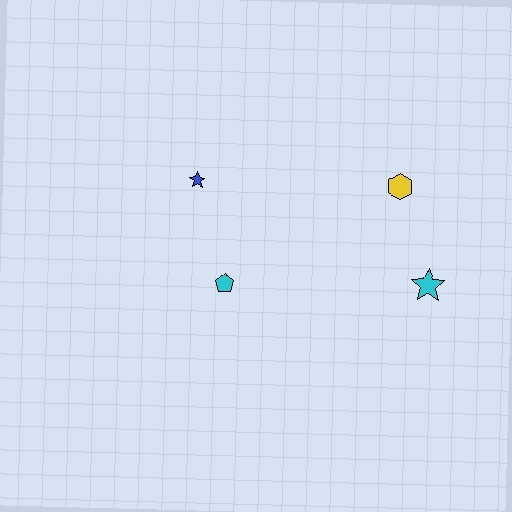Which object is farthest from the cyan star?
The blue star is farthest from the cyan star.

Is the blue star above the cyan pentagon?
Yes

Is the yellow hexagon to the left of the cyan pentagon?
No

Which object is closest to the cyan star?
The yellow hexagon is closest to the cyan star.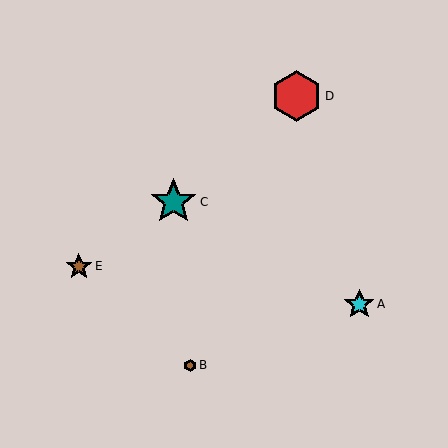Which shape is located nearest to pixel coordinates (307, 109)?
The red hexagon (labeled D) at (296, 96) is nearest to that location.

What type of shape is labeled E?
Shape E is a brown star.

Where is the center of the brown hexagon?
The center of the brown hexagon is at (190, 365).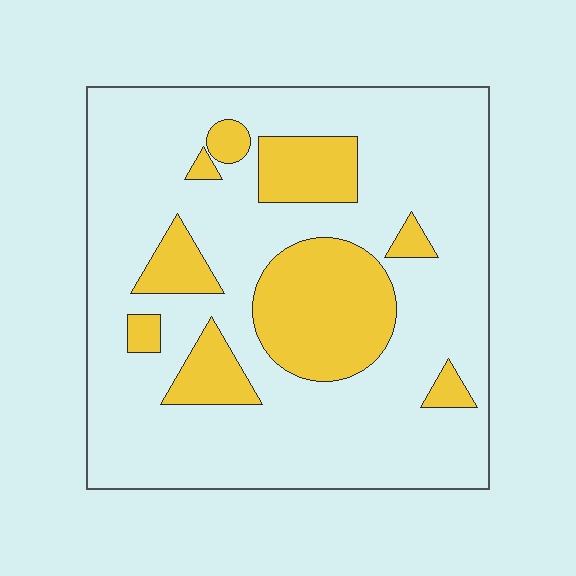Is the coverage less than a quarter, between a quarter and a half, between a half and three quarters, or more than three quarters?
Less than a quarter.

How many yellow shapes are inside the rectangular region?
9.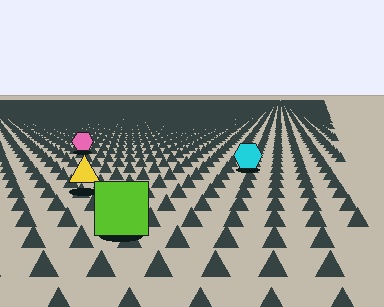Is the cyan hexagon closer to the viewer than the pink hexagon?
Yes. The cyan hexagon is closer — you can tell from the texture gradient: the ground texture is coarser near it.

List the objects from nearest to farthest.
From nearest to farthest: the lime square, the yellow triangle, the cyan hexagon, the pink hexagon.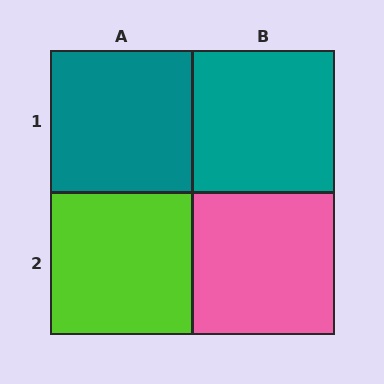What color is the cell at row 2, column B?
Pink.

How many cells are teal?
2 cells are teal.